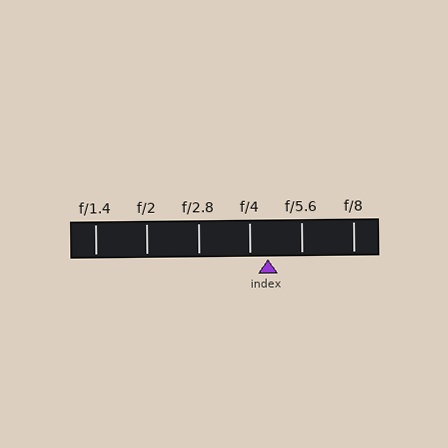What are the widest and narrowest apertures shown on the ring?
The widest aperture shown is f/1.4 and the narrowest is f/8.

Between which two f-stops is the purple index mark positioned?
The index mark is between f/4 and f/5.6.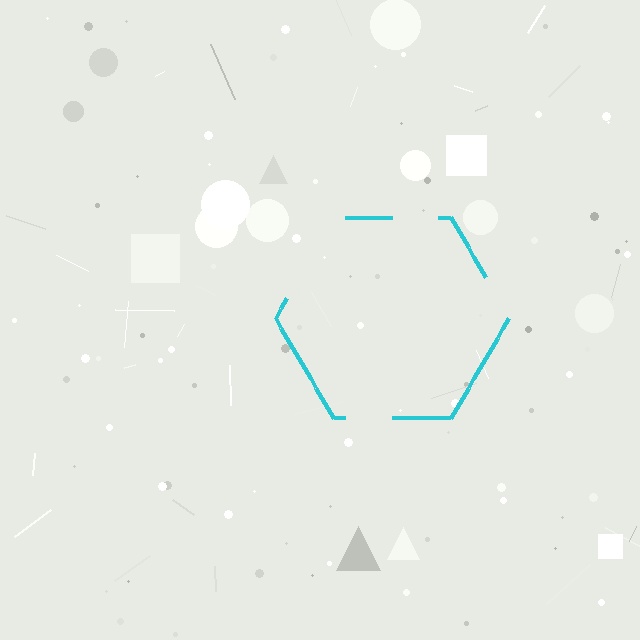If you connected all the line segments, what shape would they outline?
They would outline a hexagon.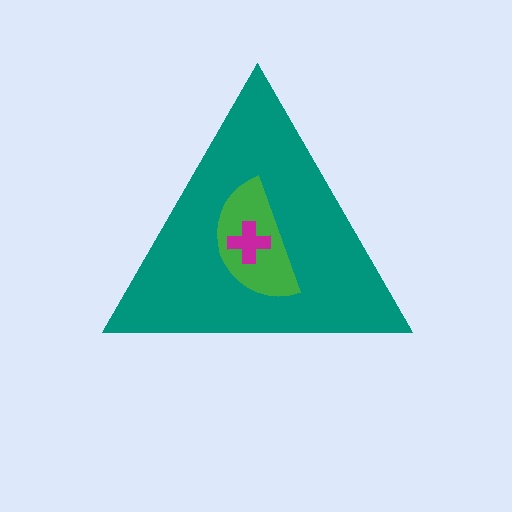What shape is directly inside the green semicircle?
The magenta cross.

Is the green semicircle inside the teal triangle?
Yes.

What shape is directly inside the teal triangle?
The green semicircle.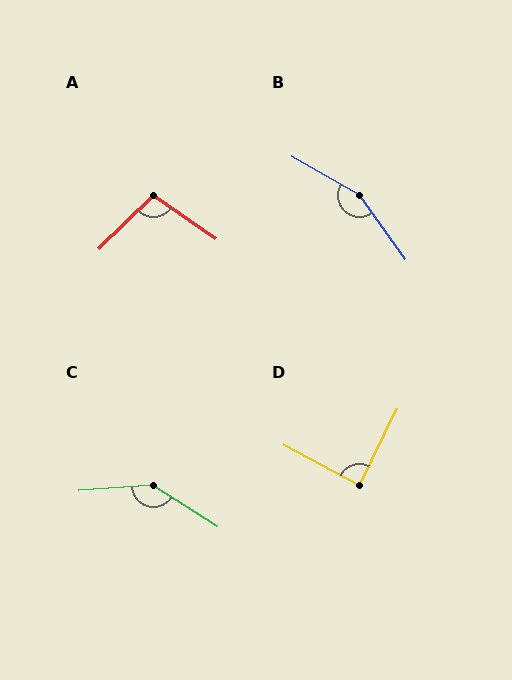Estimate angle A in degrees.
Approximately 101 degrees.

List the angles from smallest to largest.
D (88°), A (101°), C (143°), B (155°).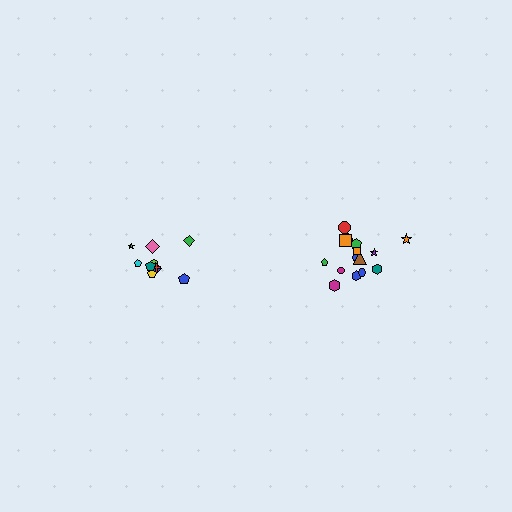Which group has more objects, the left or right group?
The right group.